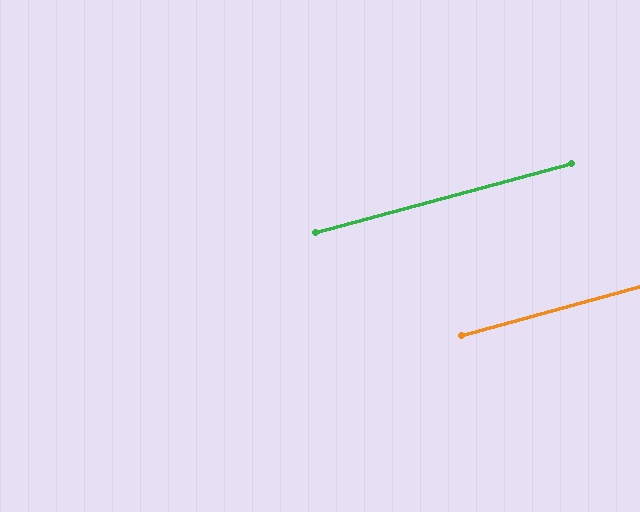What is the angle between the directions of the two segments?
Approximately 1 degree.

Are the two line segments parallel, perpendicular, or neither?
Parallel — their directions differ by only 0.5°.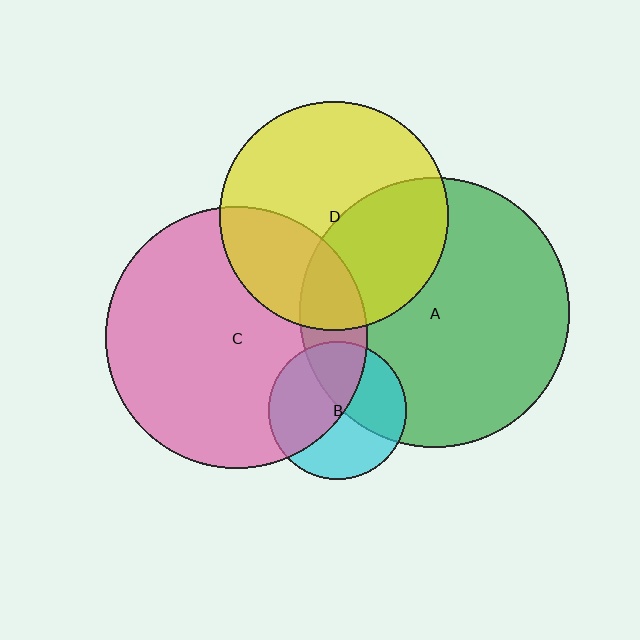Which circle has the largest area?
Circle A (green).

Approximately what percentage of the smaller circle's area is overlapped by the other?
Approximately 15%.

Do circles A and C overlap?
Yes.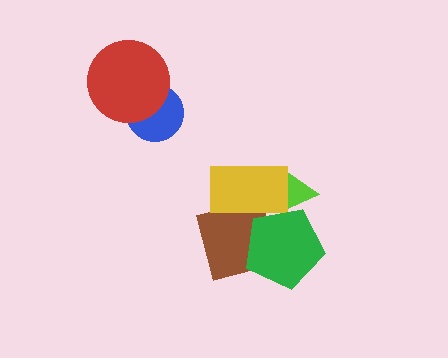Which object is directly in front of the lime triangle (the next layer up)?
The yellow rectangle is directly in front of the lime triangle.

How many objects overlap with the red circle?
1 object overlaps with the red circle.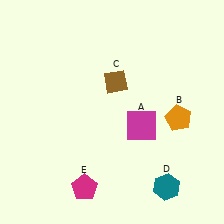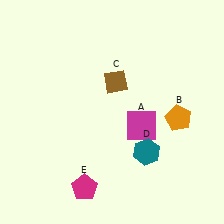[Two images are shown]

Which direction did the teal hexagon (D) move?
The teal hexagon (D) moved up.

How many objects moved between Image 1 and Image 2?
1 object moved between the two images.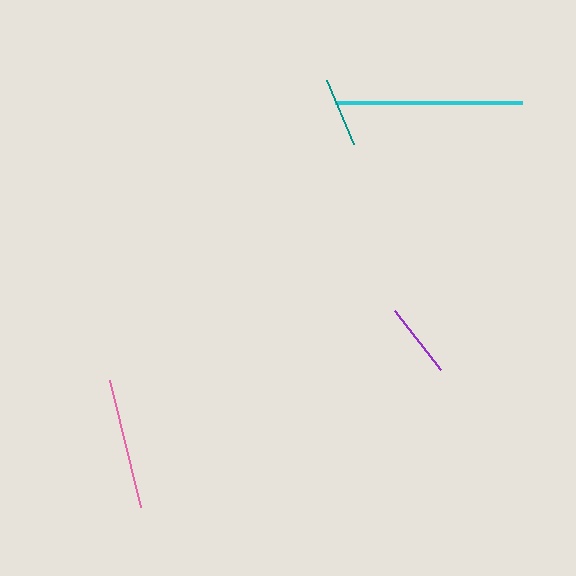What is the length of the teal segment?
The teal segment is approximately 69 pixels long.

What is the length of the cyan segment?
The cyan segment is approximately 187 pixels long.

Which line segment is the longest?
The cyan line is the longest at approximately 187 pixels.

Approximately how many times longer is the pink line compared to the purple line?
The pink line is approximately 1.7 times the length of the purple line.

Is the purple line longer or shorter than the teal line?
The purple line is longer than the teal line.